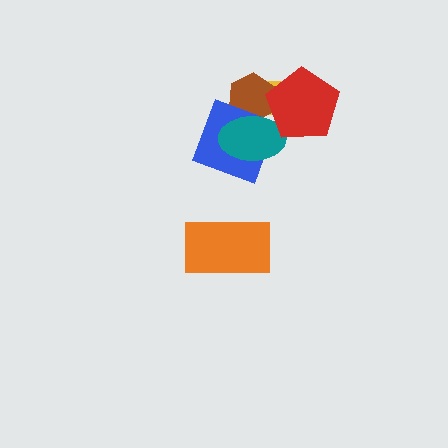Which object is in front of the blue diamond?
The teal ellipse is in front of the blue diamond.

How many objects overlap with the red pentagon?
3 objects overlap with the red pentagon.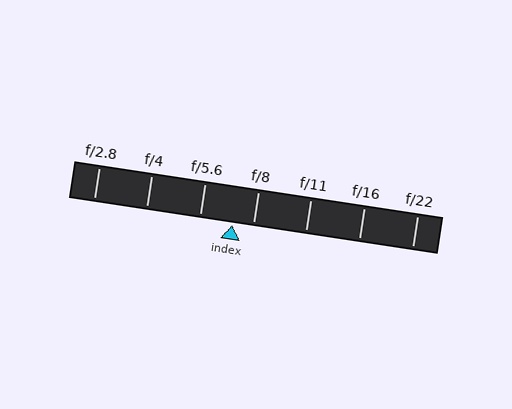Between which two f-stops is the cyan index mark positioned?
The index mark is between f/5.6 and f/8.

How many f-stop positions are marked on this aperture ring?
There are 7 f-stop positions marked.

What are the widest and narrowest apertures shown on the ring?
The widest aperture shown is f/2.8 and the narrowest is f/22.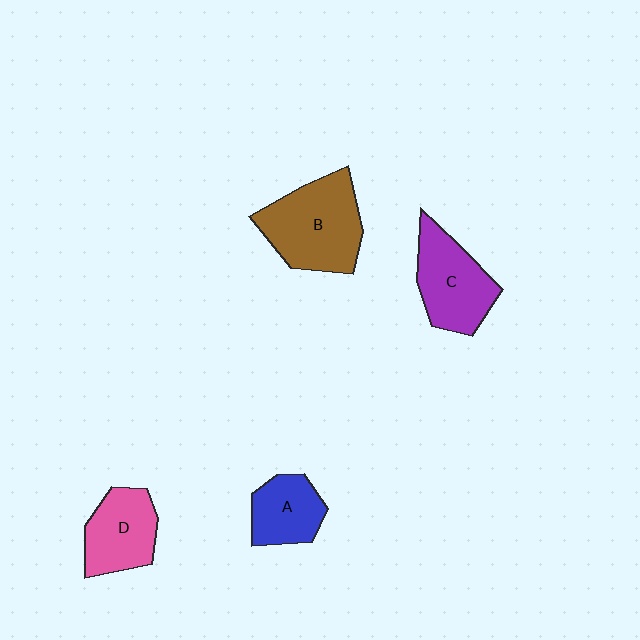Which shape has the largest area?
Shape B (brown).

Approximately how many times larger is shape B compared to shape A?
Approximately 1.8 times.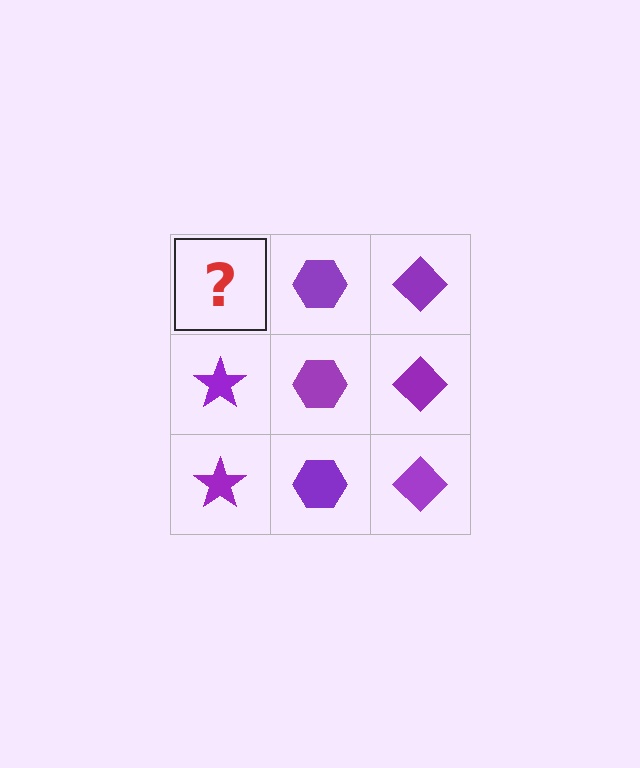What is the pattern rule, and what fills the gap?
The rule is that each column has a consistent shape. The gap should be filled with a purple star.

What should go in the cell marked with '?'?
The missing cell should contain a purple star.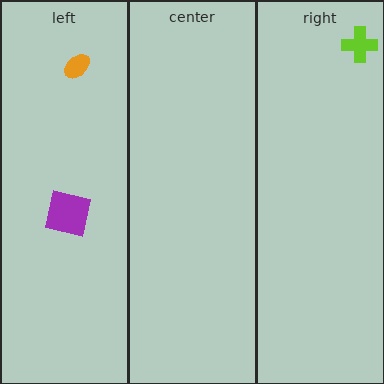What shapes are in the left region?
The orange ellipse, the purple square.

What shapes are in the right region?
The lime cross.